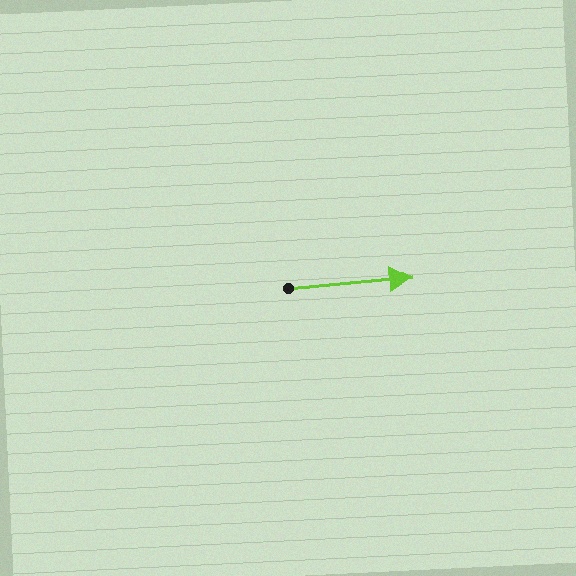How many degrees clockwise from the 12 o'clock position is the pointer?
Approximately 88 degrees.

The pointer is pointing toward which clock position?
Roughly 3 o'clock.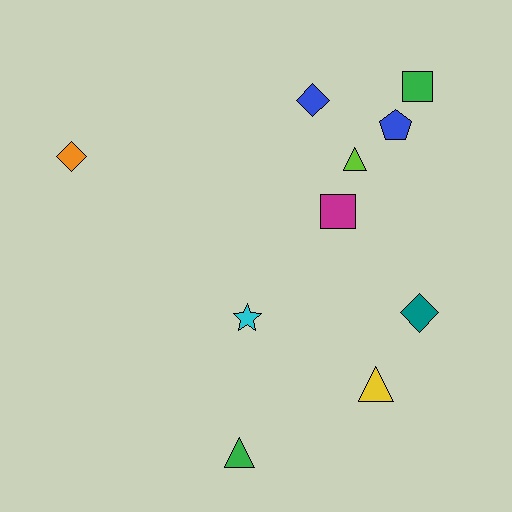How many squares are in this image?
There are 2 squares.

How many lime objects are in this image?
There is 1 lime object.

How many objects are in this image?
There are 10 objects.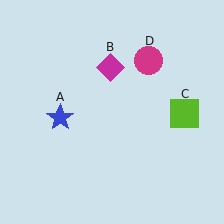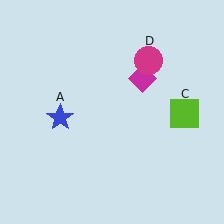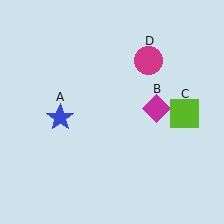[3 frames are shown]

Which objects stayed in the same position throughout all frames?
Blue star (object A) and lime square (object C) and magenta circle (object D) remained stationary.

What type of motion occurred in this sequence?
The magenta diamond (object B) rotated clockwise around the center of the scene.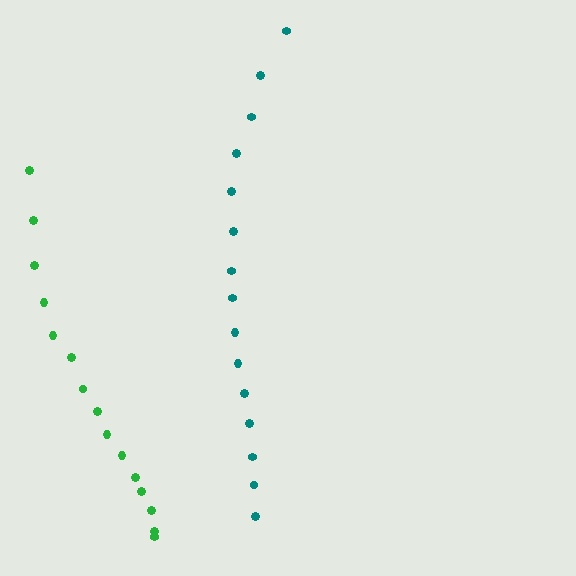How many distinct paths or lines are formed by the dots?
There are 2 distinct paths.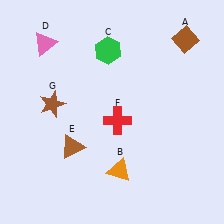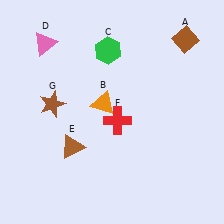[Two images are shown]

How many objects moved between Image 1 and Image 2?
1 object moved between the two images.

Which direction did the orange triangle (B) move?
The orange triangle (B) moved up.